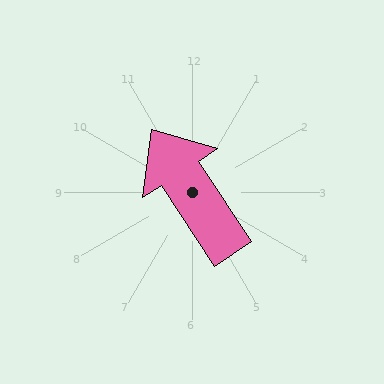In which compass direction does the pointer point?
Northwest.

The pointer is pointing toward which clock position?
Roughly 11 o'clock.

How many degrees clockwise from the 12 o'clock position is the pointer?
Approximately 327 degrees.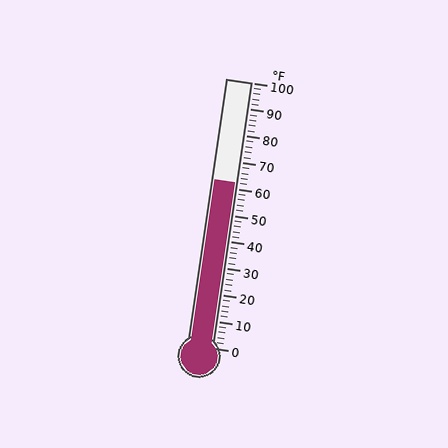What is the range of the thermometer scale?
The thermometer scale ranges from 0°F to 100°F.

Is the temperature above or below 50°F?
The temperature is above 50°F.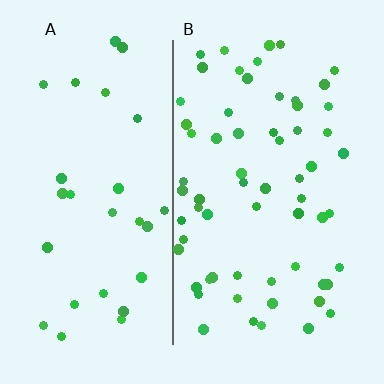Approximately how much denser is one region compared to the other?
Approximately 2.1× — region B over region A.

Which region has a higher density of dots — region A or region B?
B (the right).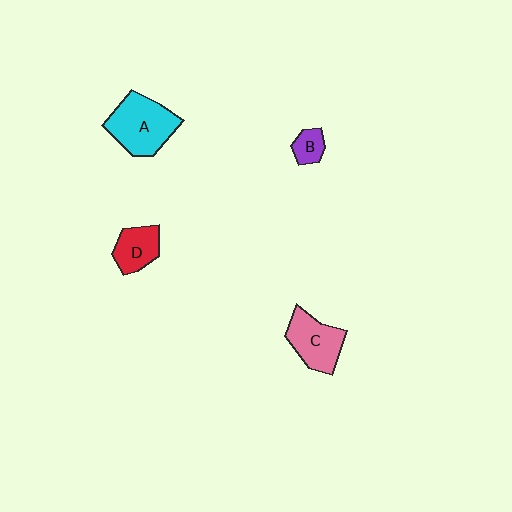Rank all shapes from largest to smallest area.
From largest to smallest: A (cyan), C (pink), D (red), B (purple).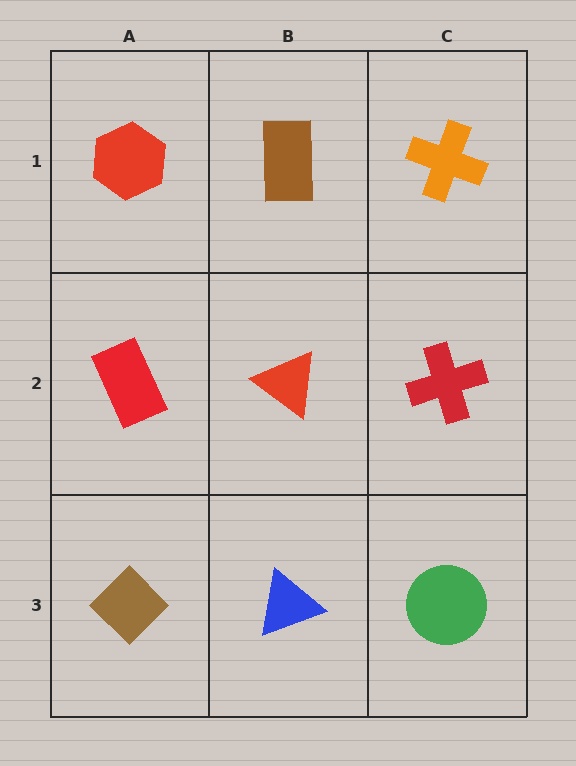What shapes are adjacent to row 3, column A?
A red rectangle (row 2, column A), a blue triangle (row 3, column B).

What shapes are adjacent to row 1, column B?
A red triangle (row 2, column B), a red hexagon (row 1, column A), an orange cross (row 1, column C).